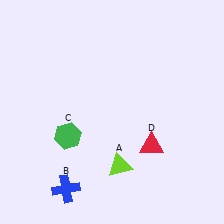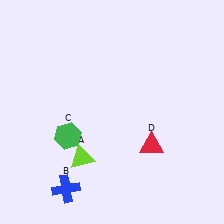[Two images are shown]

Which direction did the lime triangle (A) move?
The lime triangle (A) moved left.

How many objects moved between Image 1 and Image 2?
1 object moved between the two images.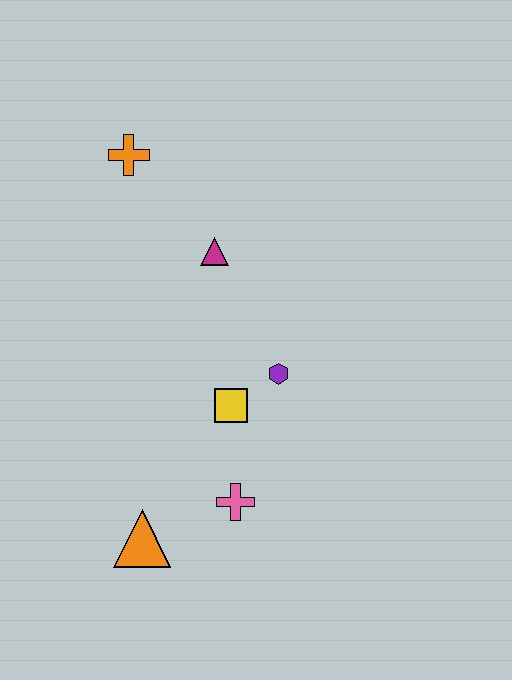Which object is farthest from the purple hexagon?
The orange cross is farthest from the purple hexagon.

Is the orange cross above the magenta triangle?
Yes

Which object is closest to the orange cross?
The magenta triangle is closest to the orange cross.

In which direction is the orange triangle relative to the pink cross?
The orange triangle is to the left of the pink cross.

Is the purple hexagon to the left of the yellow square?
No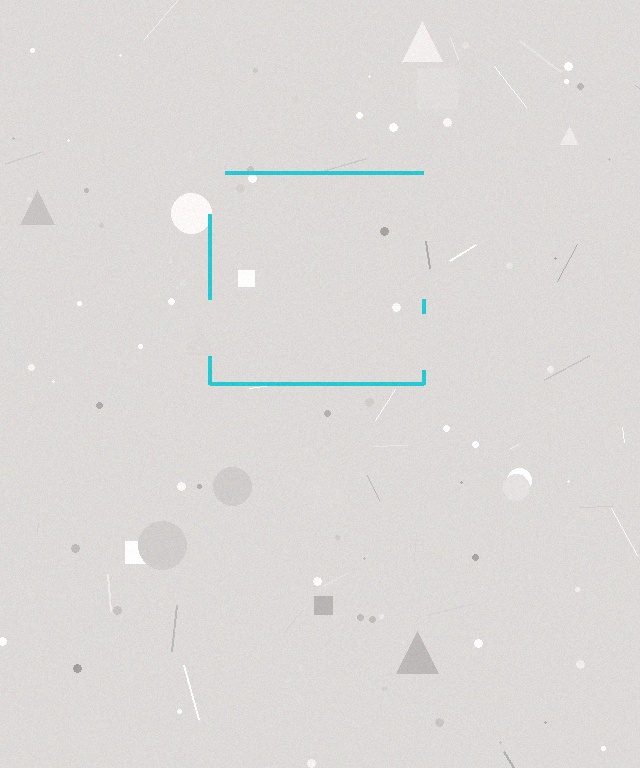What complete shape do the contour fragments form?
The contour fragments form a square.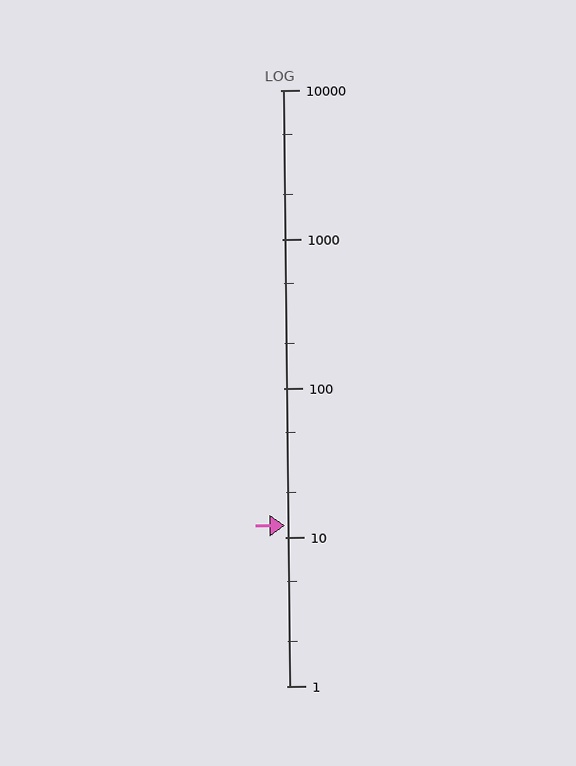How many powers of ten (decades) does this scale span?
The scale spans 4 decades, from 1 to 10000.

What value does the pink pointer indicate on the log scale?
The pointer indicates approximately 12.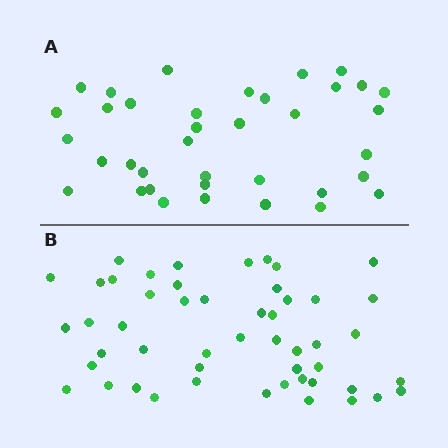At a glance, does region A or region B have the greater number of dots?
Region B (the bottom region) has more dots.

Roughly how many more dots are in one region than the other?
Region B has approximately 15 more dots than region A.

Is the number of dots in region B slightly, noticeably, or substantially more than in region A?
Region B has noticeably more, but not dramatically so. The ratio is roughly 1.4 to 1.